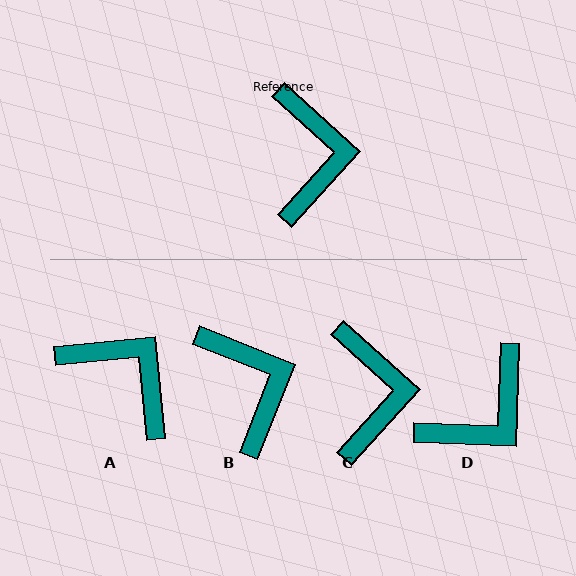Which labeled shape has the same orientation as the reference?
C.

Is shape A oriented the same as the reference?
No, it is off by about 48 degrees.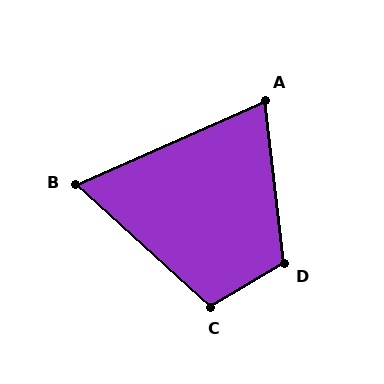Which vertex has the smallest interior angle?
B, at approximately 66 degrees.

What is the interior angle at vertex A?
Approximately 73 degrees (acute).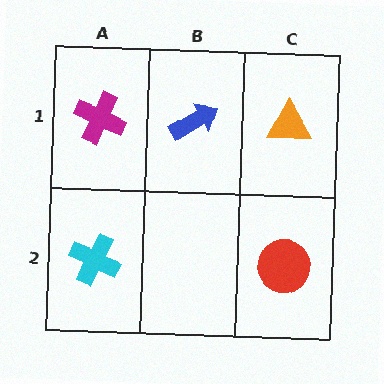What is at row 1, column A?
A magenta cross.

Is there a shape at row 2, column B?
No, that cell is empty.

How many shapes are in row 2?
2 shapes.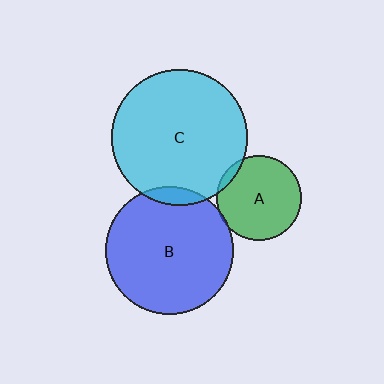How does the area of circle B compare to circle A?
Approximately 2.3 times.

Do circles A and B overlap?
Yes.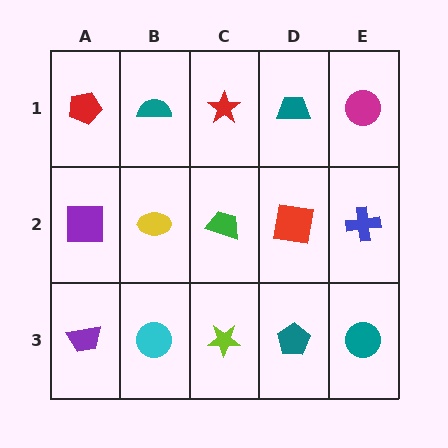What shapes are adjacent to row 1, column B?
A yellow ellipse (row 2, column B), a red pentagon (row 1, column A), a red star (row 1, column C).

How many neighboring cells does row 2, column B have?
4.